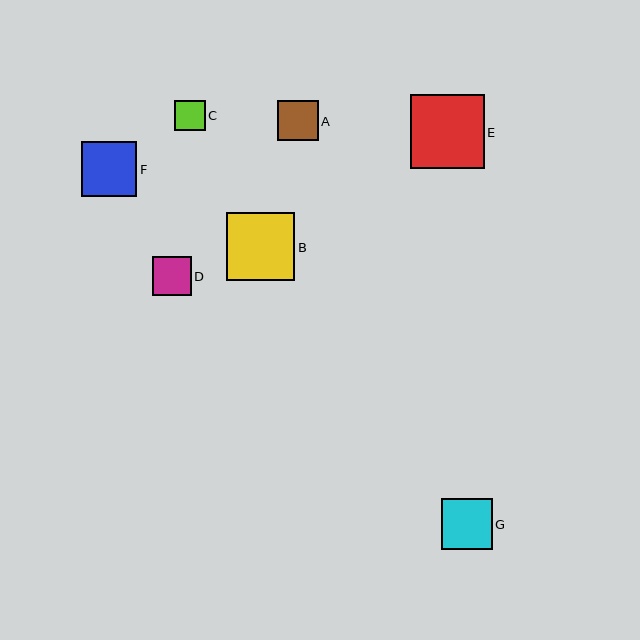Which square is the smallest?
Square C is the smallest with a size of approximately 30 pixels.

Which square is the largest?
Square E is the largest with a size of approximately 74 pixels.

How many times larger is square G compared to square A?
Square G is approximately 1.3 times the size of square A.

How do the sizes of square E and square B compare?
Square E and square B are approximately the same size.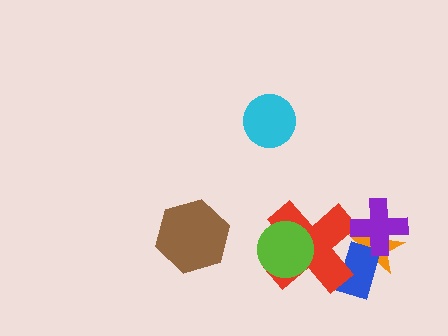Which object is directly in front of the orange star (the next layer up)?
The blue rectangle is directly in front of the orange star.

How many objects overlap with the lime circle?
1 object overlaps with the lime circle.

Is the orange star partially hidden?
Yes, it is partially covered by another shape.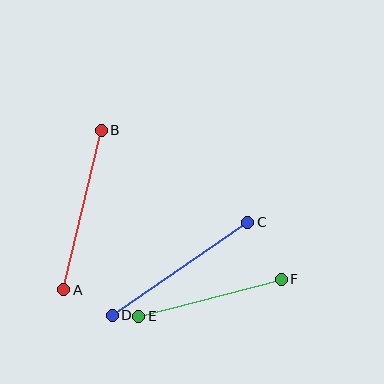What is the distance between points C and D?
The distance is approximately 164 pixels.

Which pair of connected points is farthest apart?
Points C and D are farthest apart.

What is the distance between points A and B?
The distance is approximately 164 pixels.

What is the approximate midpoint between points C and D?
The midpoint is at approximately (180, 269) pixels.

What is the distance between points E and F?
The distance is approximately 148 pixels.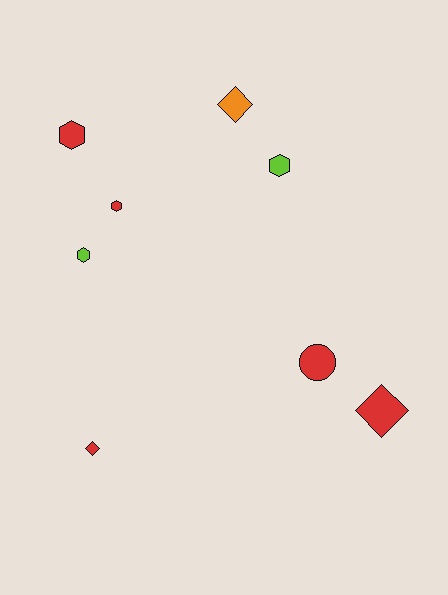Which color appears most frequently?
Red, with 5 objects.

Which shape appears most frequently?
Hexagon, with 4 objects.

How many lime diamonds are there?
There are no lime diamonds.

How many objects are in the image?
There are 8 objects.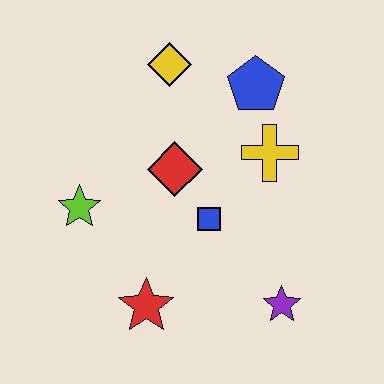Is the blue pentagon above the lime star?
Yes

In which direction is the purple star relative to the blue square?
The purple star is below the blue square.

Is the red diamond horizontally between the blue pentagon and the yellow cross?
No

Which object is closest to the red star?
The blue square is closest to the red star.